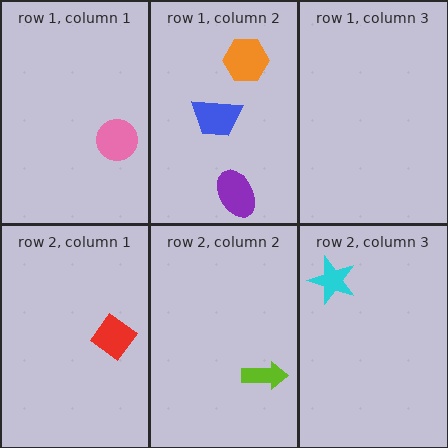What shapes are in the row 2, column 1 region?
The red diamond.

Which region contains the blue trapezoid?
The row 1, column 2 region.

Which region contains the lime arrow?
The row 2, column 2 region.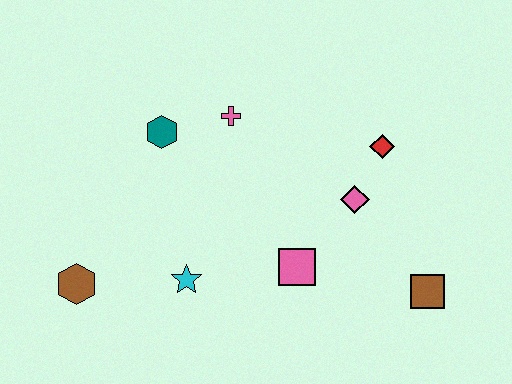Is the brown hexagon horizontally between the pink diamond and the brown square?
No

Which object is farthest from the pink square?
The brown hexagon is farthest from the pink square.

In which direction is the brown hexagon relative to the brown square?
The brown hexagon is to the left of the brown square.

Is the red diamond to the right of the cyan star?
Yes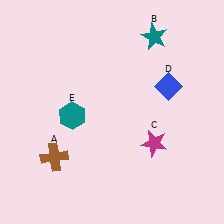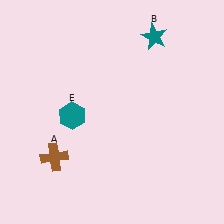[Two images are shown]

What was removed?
The blue diamond (D), the magenta star (C) were removed in Image 2.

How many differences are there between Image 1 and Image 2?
There are 2 differences between the two images.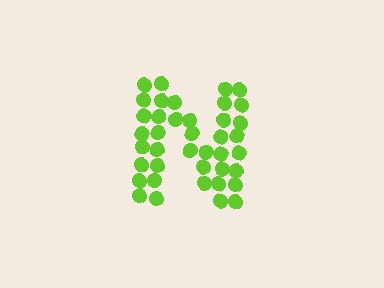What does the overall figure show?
The overall figure shows the letter N.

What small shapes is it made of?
It is made of small circles.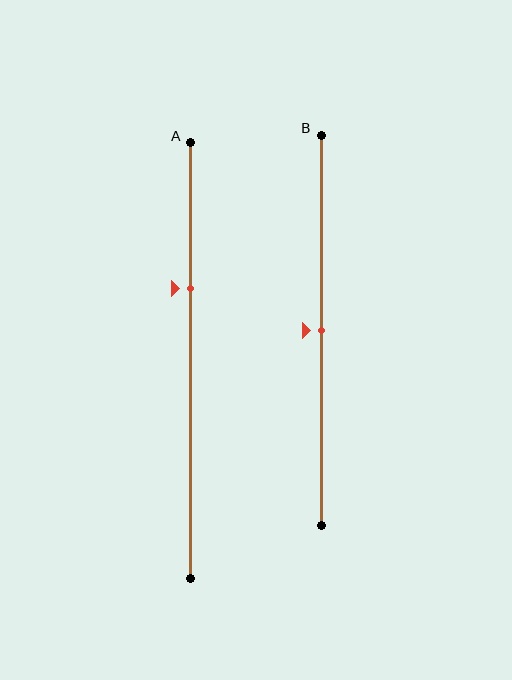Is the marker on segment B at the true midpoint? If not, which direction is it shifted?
Yes, the marker on segment B is at the true midpoint.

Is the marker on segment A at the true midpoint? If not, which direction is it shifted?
No, the marker on segment A is shifted upward by about 16% of the segment length.